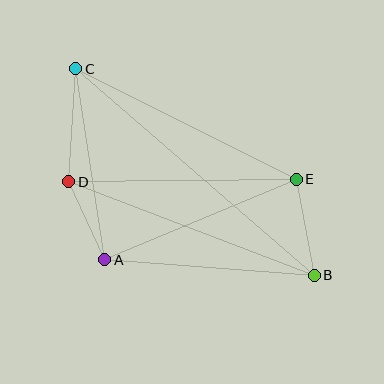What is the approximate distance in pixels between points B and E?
The distance between B and E is approximately 98 pixels.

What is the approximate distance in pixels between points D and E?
The distance between D and E is approximately 228 pixels.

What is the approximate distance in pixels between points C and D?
The distance between C and D is approximately 113 pixels.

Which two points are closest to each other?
Points A and D are closest to each other.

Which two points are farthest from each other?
Points B and C are farthest from each other.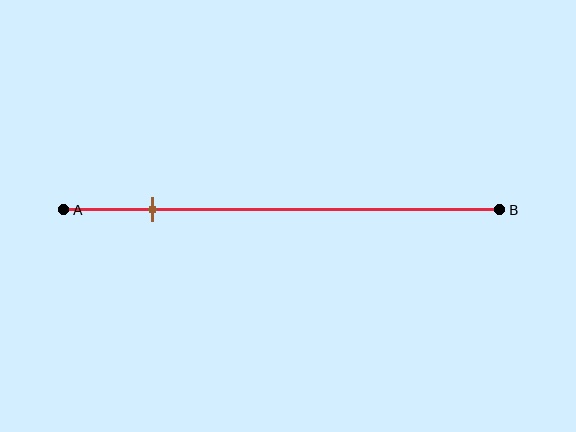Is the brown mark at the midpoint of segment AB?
No, the mark is at about 20% from A, not at the 50% midpoint.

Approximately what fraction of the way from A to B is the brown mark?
The brown mark is approximately 20% of the way from A to B.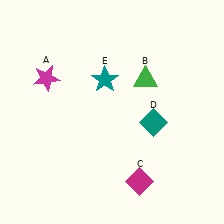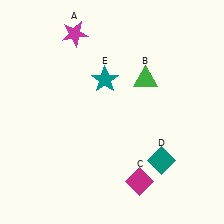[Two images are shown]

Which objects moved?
The objects that moved are: the magenta star (A), the teal diamond (D).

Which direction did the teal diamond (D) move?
The teal diamond (D) moved down.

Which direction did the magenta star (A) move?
The magenta star (A) moved up.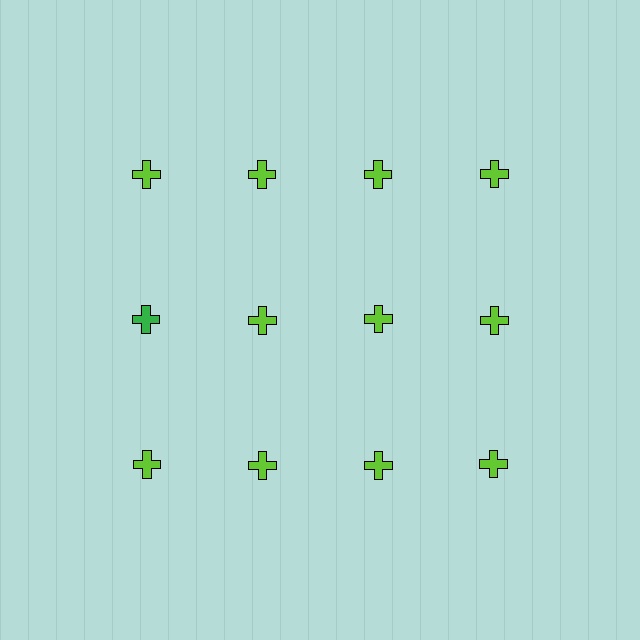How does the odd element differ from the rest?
It has a different color: green instead of lime.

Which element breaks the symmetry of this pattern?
The green cross in the second row, leftmost column breaks the symmetry. All other shapes are lime crosses.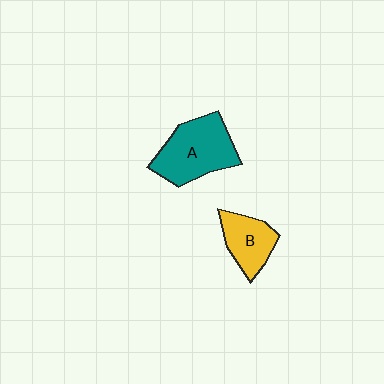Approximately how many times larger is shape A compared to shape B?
Approximately 1.6 times.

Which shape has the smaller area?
Shape B (yellow).